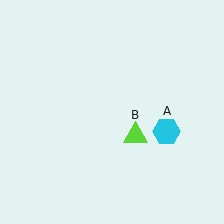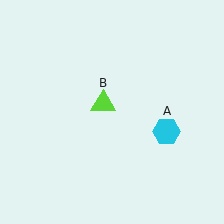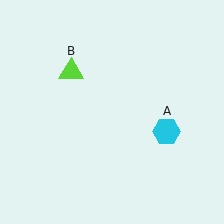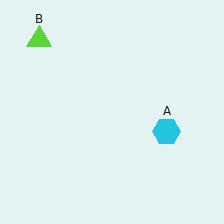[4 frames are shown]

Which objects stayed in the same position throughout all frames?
Cyan hexagon (object A) remained stationary.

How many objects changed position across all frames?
1 object changed position: lime triangle (object B).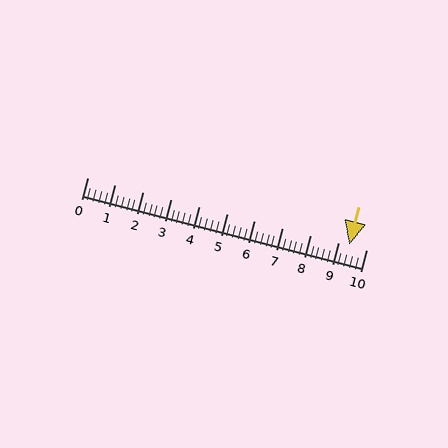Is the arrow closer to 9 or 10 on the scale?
The arrow is closer to 9.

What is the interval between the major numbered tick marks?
The major tick marks are spaced 1 units apart.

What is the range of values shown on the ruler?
The ruler shows values from 0 to 10.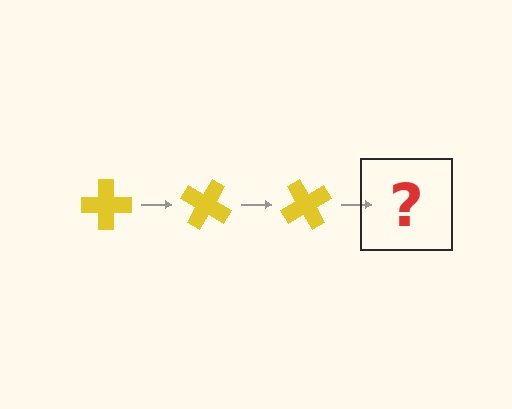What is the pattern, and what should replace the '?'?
The pattern is that the cross rotates 30 degrees each step. The '?' should be a yellow cross rotated 90 degrees.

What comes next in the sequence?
The next element should be a yellow cross rotated 90 degrees.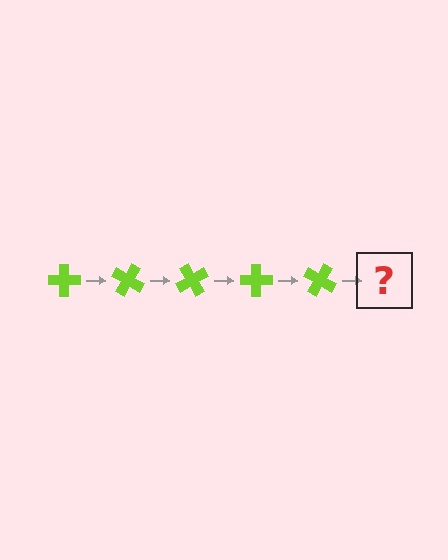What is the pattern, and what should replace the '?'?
The pattern is that the cross rotates 30 degrees each step. The '?' should be a lime cross rotated 150 degrees.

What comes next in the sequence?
The next element should be a lime cross rotated 150 degrees.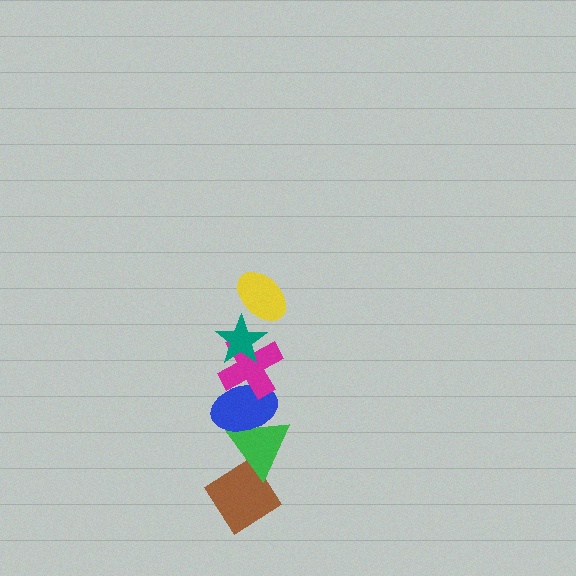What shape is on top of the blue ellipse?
The magenta cross is on top of the blue ellipse.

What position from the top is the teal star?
The teal star is 2nd from the top.